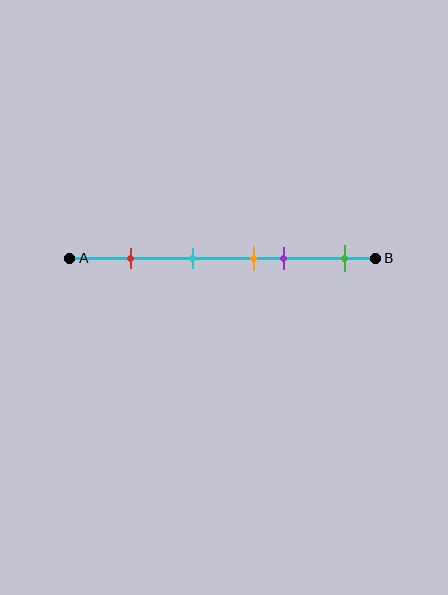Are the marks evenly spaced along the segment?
No, the marks are not evenly spaced.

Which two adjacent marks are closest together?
The orange and purple marks are the closest adjacent pair.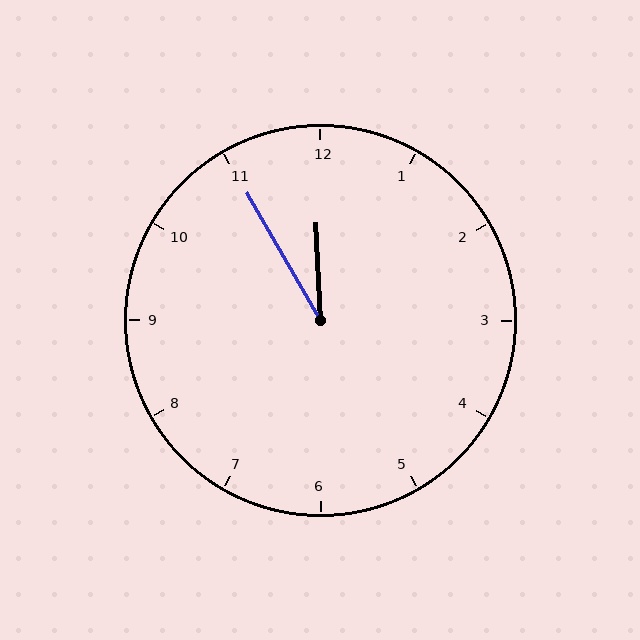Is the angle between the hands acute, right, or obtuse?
It is acute.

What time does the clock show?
11:55.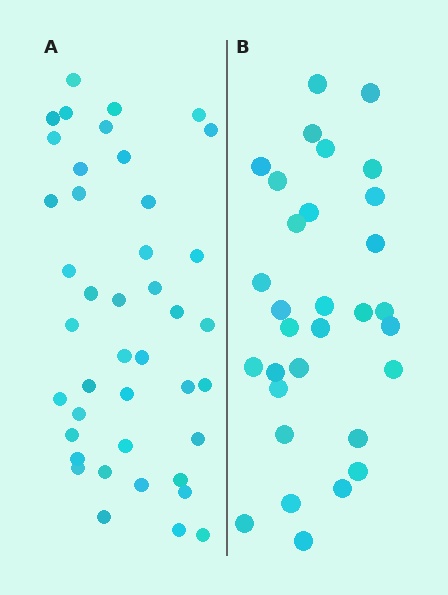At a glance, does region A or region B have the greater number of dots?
Region A (the left region) has more dots.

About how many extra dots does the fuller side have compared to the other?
Region A has roughly 12 or so more dots than region B.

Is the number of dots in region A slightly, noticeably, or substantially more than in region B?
Region A has noticeably more, but not dramatically so. The ratio is roughly 1.4 to 1.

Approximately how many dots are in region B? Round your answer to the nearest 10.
About 30 dots. (The exact count is 31, which rounds to 30.)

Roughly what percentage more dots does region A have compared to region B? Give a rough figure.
About 35% more.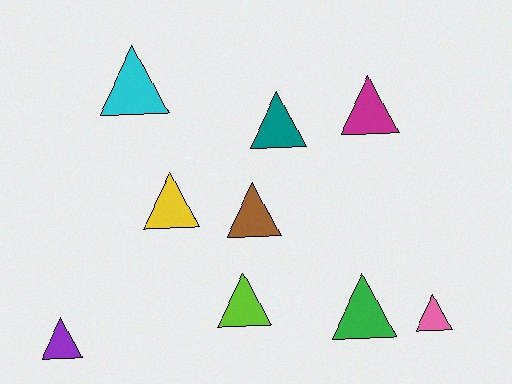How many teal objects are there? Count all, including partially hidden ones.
There is 1 teal object.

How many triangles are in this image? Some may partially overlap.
There are 9 triangles.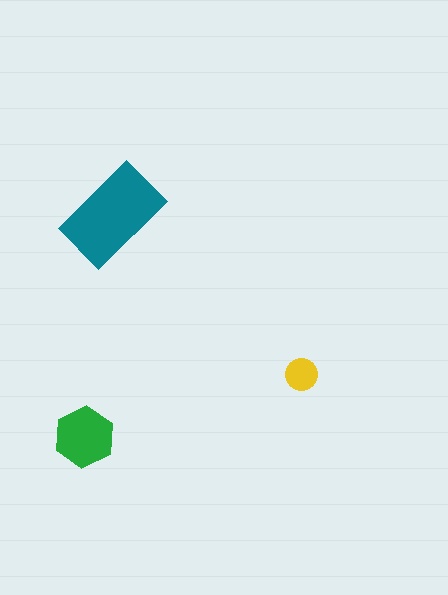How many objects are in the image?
There are 3 objects in the image.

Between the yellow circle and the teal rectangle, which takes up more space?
The teal rectangle.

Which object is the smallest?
The yellow circle.